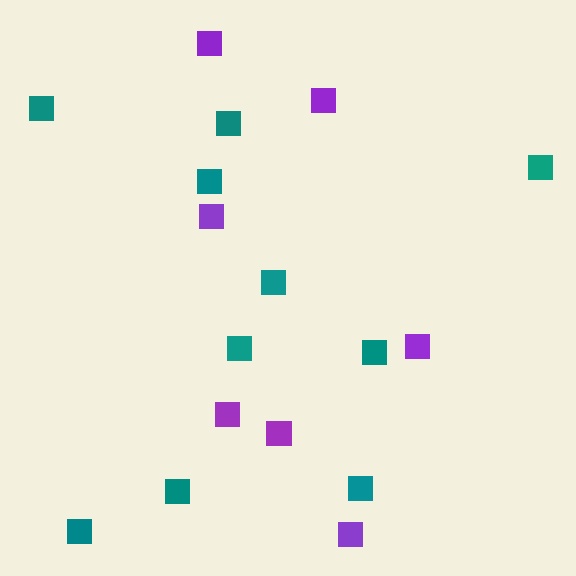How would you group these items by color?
There are 2 groups: one group of teal squares (10) and one group of purple squares (7).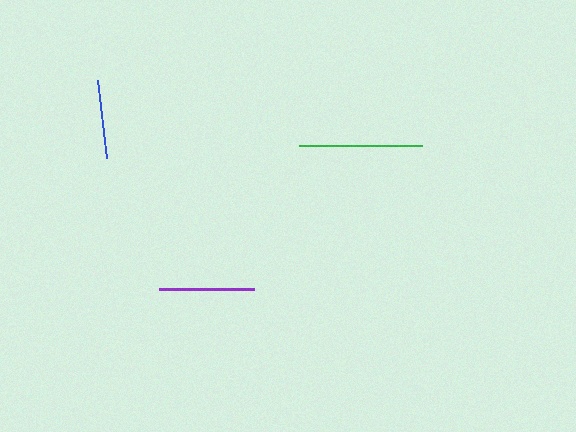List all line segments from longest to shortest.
From longest to shortest: green, purple, blue.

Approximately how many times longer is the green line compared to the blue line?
The green line is approximately 1.6 times the length of the blue line.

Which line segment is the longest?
The green line is the longest at approximately 124 pixels.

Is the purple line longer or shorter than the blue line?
The purple line is longer than the blue line.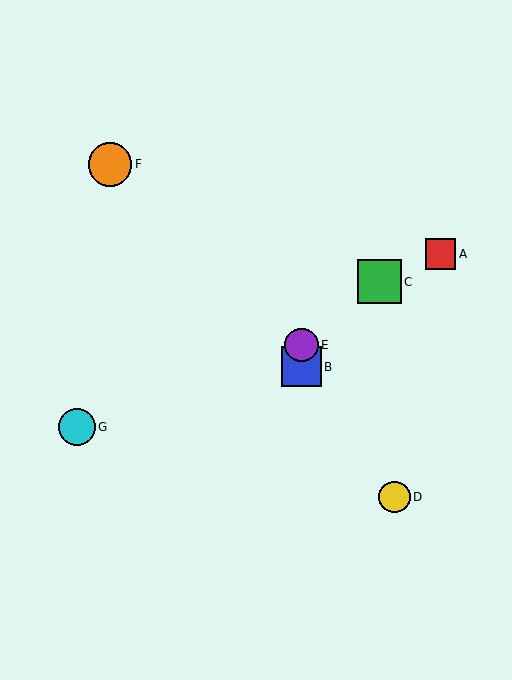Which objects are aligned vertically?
Objects B, E are aligned vertically.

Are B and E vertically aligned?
Yes, both are at x≈301.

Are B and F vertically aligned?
No, B is at x≈301 and F is at x≈110.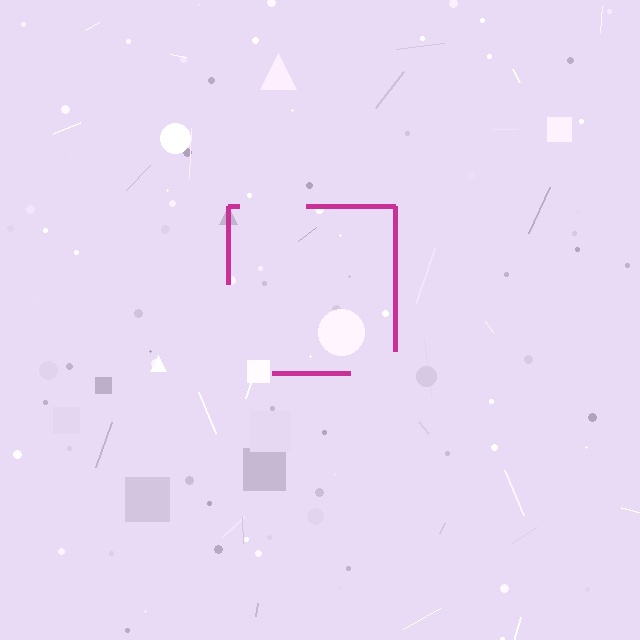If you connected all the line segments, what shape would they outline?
They would outline a square.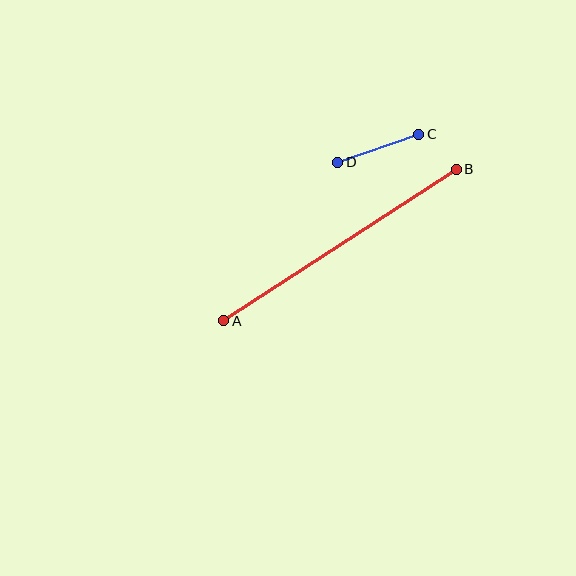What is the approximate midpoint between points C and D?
The midpoint is at approximately (378, 148) pixels.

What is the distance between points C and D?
The distance is approximately 86 pixels.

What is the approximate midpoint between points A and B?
The midpoint is at approximately (340, 245) pixels.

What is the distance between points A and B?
The distance is approximately 277 pixels.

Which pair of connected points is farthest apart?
Points A and B are farthest apart.